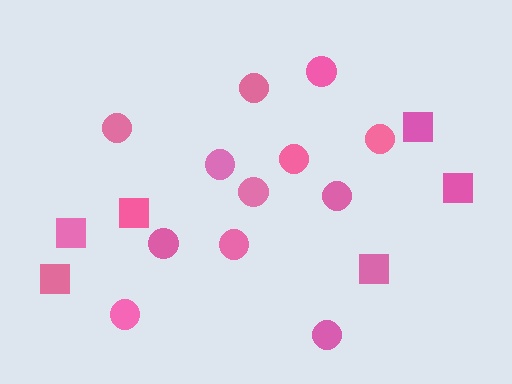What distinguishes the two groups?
There are 2 groups: one group of squares (6) and one group of circles (12).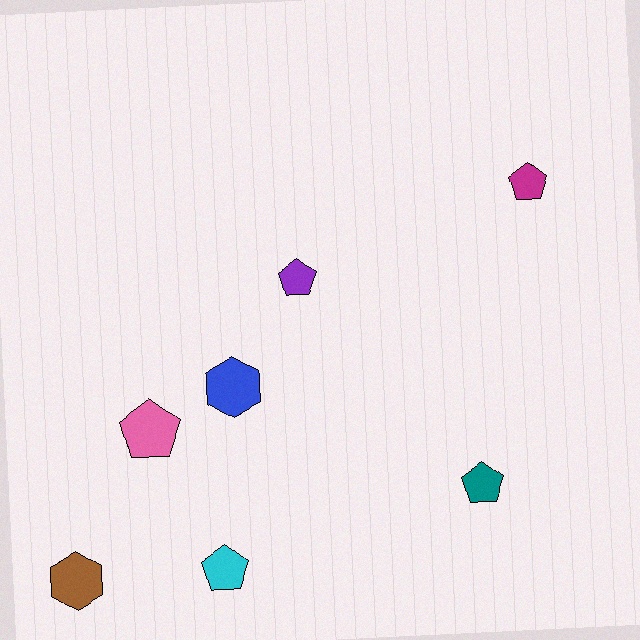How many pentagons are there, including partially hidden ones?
There are 5 pentagons.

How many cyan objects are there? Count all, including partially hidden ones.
There is 1 cyan object.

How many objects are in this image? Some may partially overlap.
There are 7 objects.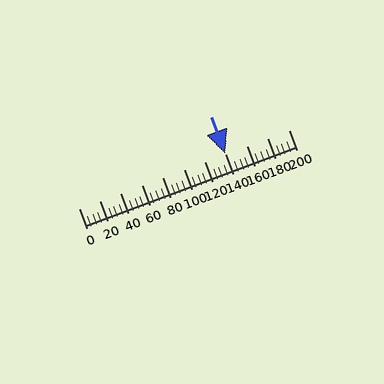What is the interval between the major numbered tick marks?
The major tick marks are spaced 20 units apart.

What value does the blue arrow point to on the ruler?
The blue arrow points to approximately 140.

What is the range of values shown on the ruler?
The ruler shows values from 0 to 200.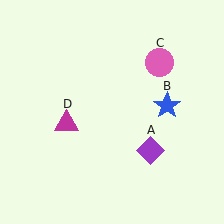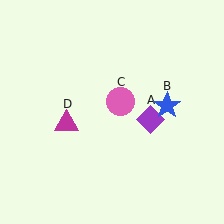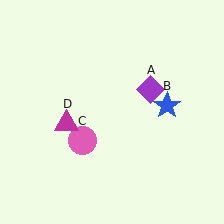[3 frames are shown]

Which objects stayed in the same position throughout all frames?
Blue star (object B) and magenta triangle (object D) remained stationary.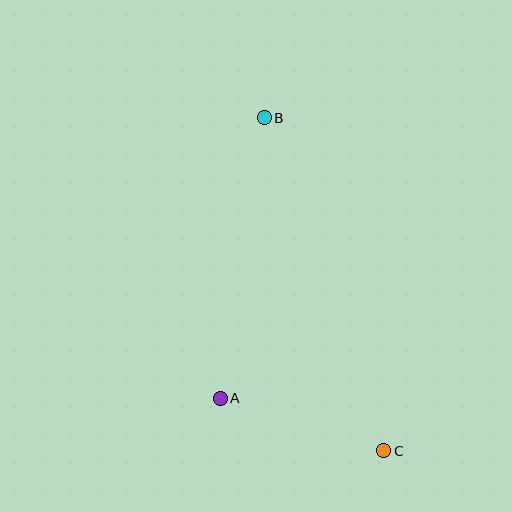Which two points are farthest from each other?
Points B and C are farthest from each other.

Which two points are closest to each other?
Points A and C are closest to each other.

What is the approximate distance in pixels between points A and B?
The distance between A and B is approximately 284 pixels.